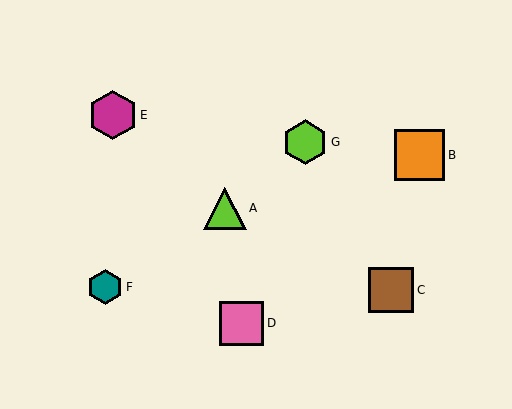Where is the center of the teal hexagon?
The center of the teal hexagon is at (105, 287).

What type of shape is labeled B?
Shape B is an orange square.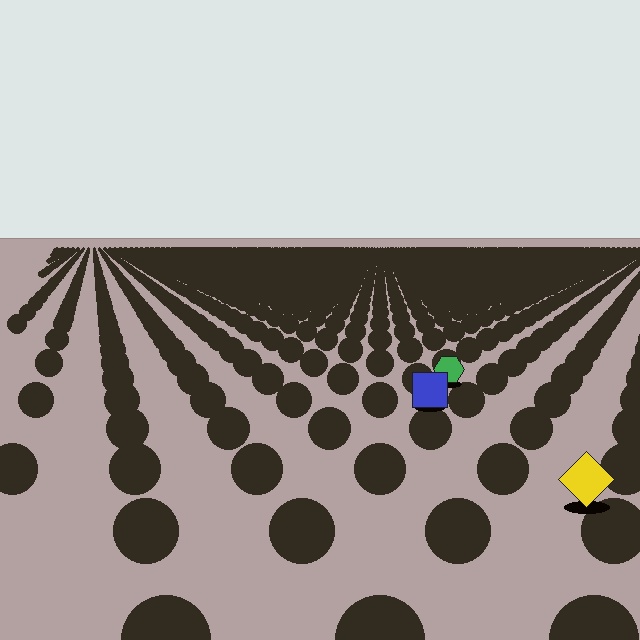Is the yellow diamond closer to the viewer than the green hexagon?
Yes. The yellow diamond is closer — you can tell from the texture gradient: the ground texture is coarser near it.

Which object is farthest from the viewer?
The green hexagon is farthest from the viewer. It appears smaller and the ground texture around it is denser.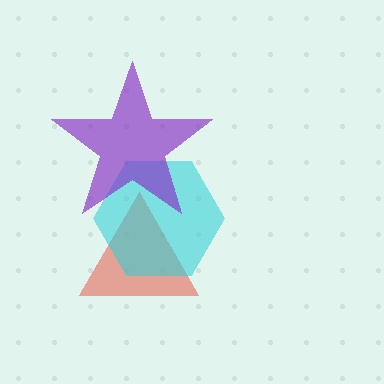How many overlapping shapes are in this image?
There are 3 overlapping shapes in the image.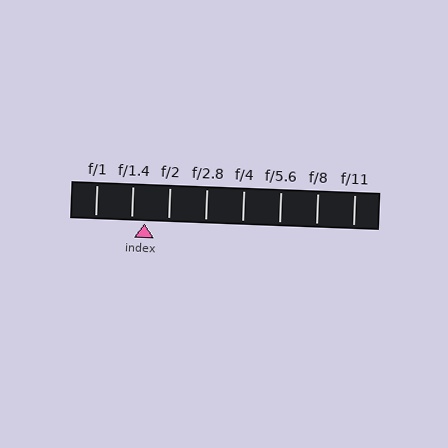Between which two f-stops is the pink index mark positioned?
The index mark is between f/1.4 and f/2.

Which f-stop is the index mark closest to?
The index mark is closest to f/1.4.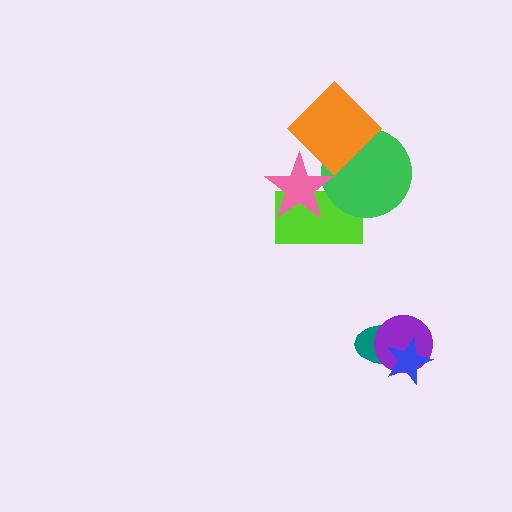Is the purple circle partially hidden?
Yes, it is partially covered by another shape.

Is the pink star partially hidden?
Yes, it is partially covered by another shape.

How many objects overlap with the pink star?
3 objects overlap with the pink star.